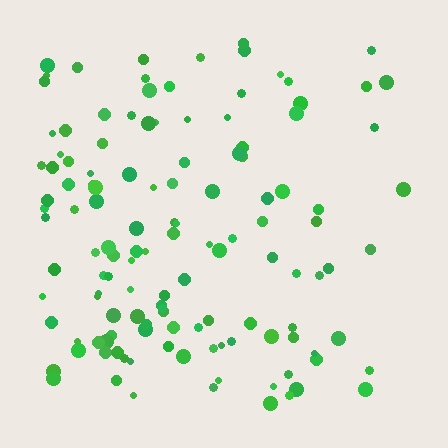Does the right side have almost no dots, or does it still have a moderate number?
Still a moderate number, just noticeably fewer than the left.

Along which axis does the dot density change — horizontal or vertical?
Horizontal.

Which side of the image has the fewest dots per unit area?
The right.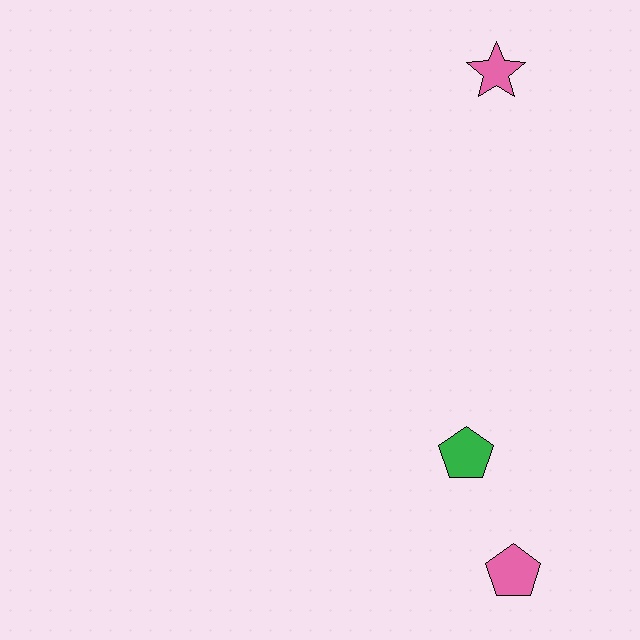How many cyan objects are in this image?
There are no cyan objects.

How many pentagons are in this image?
There are 2 pentagons.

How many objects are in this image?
There are 3 objects.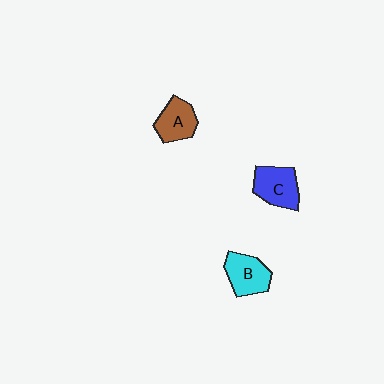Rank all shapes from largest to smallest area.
From largest to smallest: C (blue), B (cyan), A (brown).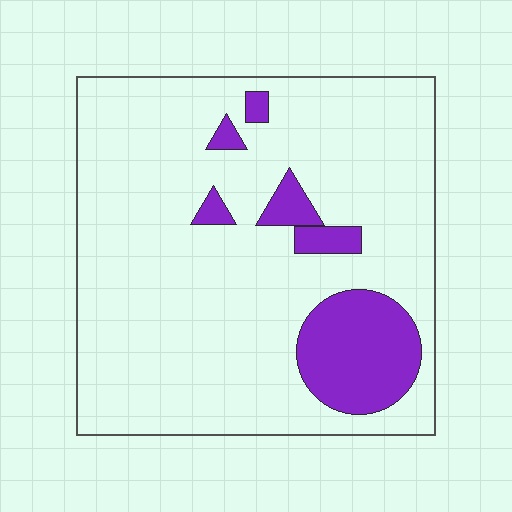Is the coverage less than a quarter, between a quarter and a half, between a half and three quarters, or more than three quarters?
Less than a quarter.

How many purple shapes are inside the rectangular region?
6.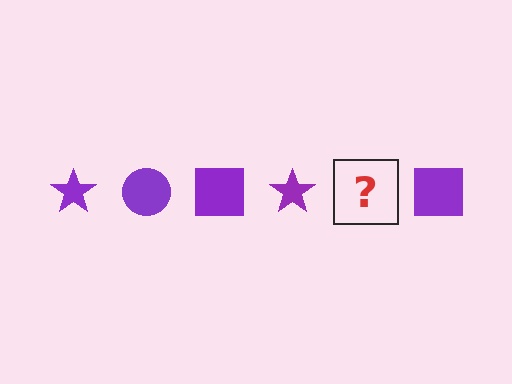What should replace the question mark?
The question mark should be replaced with a purple circle.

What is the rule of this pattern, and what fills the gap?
The rule is that the pattern cycles through star, circle, square shapes in purple. The gap should be filled with a purple circle.